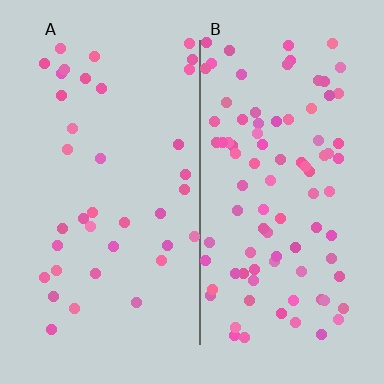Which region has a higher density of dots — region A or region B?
B (the right).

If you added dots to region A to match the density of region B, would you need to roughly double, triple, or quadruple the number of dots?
Approximately double.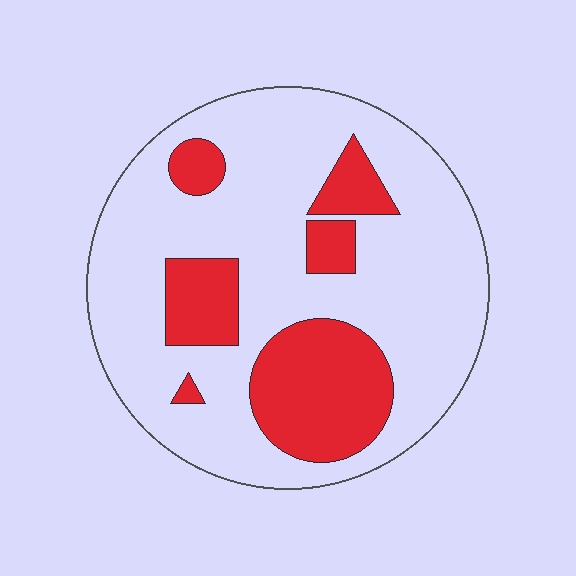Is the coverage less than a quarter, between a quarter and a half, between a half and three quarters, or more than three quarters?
Between a quarter and a half.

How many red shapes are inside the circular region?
6.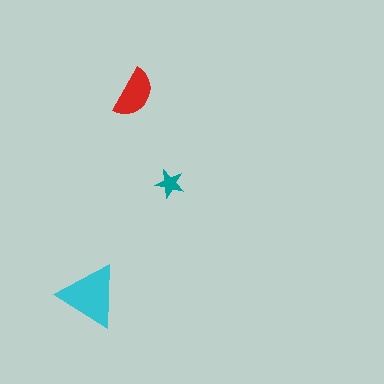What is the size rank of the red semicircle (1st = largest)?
2nd.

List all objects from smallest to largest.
The teal star, the red semicircle, the cyan triangle.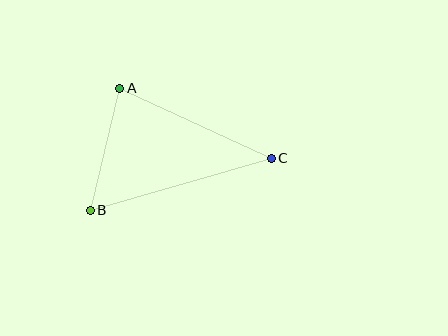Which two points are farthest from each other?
Points B and C are farthest from each other.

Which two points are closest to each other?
Points A and B are closest to each other.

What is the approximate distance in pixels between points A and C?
The distance between A and C is approximately 167 pixels.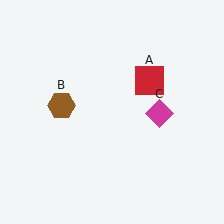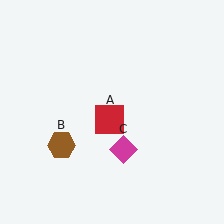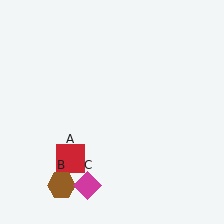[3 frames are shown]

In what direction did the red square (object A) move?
The red square (object A) moved down and to the left.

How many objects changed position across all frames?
3 objects changed position: red square (object A), brown hexagon (object B), magenta diamond (object C).